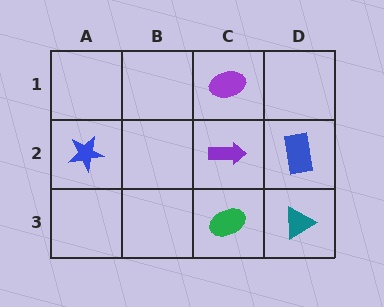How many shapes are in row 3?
2 shapes.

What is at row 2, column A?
A blue star.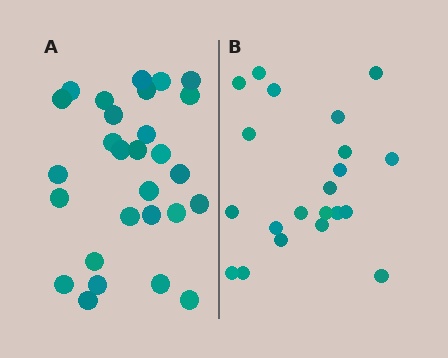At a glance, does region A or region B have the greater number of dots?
Region A (the left region) has more dots.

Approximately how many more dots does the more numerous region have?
Region A has roughly 8 or so more dots than region B.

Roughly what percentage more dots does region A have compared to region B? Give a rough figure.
About 35% more.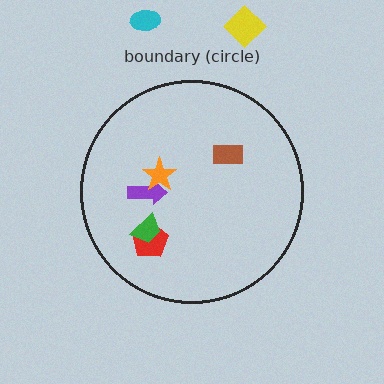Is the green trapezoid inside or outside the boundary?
Inside.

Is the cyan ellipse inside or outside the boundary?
Outside.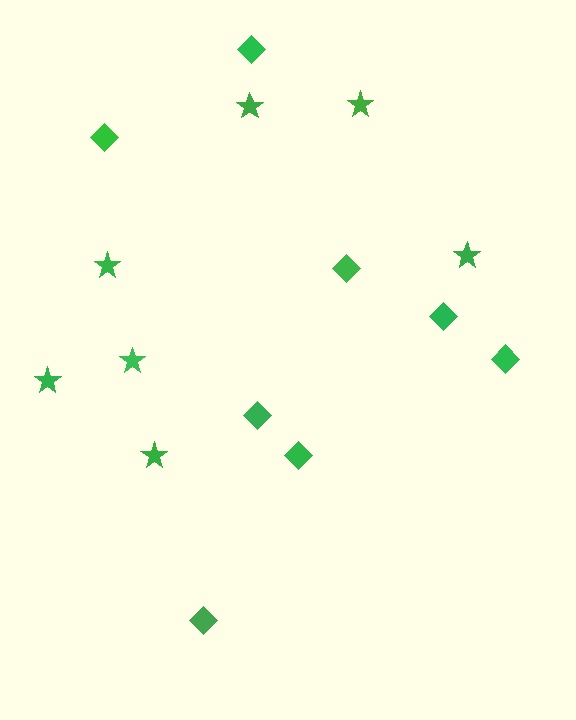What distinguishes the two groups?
There are 2 groups: one group of stars (7) and one group of diamonds (8).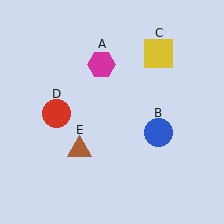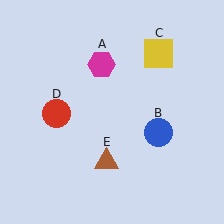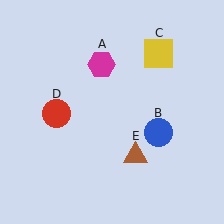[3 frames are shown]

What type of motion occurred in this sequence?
The brown triangle (object E) rotated counterclockwise around the center of the scene.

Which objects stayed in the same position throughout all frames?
Magenta hexagon (object A) and blue circle (object B) and yellow square (object C) and red circle (object D) remained stationary.